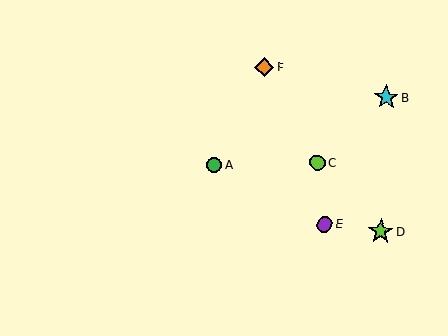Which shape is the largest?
The lime star (labeled D) is the largest.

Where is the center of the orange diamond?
The center of the orange diamond is at (264, 67).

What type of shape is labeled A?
Shape A is a green circle.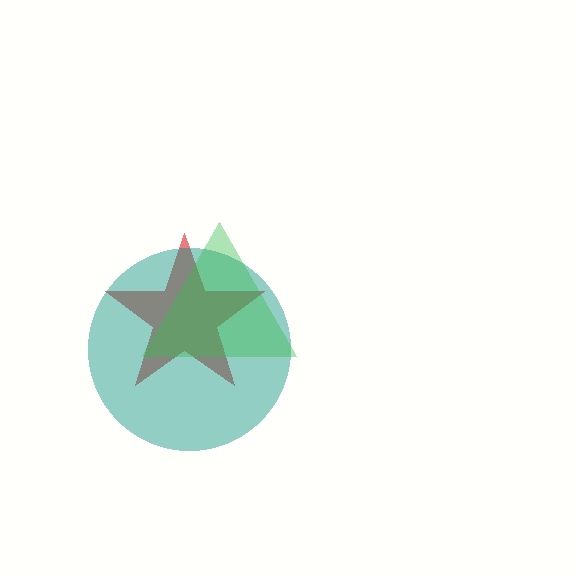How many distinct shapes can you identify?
There are 3 distinct shapes: a red star, a teal circle, a green triangle.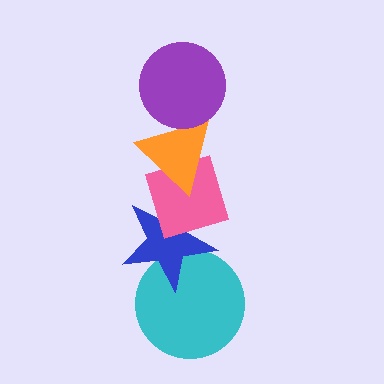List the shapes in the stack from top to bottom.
From top to bottom: the purple circle, the orange triangle, the pink diamond, the blue star, the cyan circle.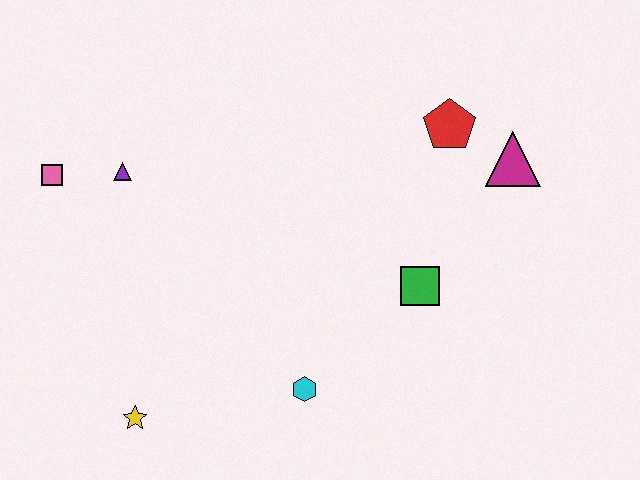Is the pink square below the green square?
No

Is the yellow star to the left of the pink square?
No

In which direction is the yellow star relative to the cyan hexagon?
The yellow star is to the left of the cyan hexagon.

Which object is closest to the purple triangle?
The pink square is closest to the purple triangle.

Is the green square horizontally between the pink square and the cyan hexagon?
No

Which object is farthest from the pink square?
The magenta triangle is farthest from the pink square.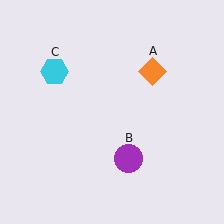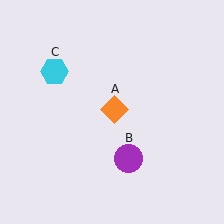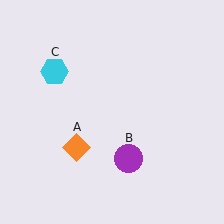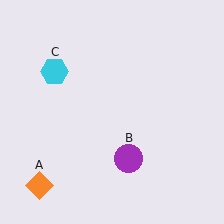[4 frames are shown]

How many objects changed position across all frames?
1 object changed position: orange diamond (object A).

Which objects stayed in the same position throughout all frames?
Purple circle (object B) and cyan hexagon (object C) remained stationary.